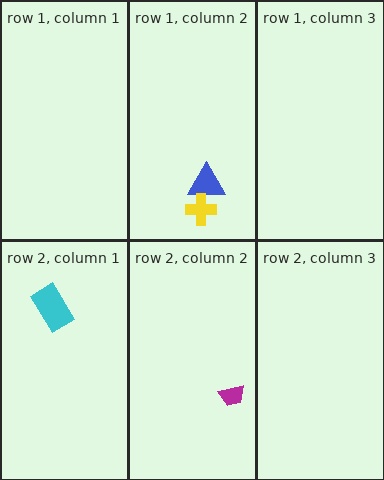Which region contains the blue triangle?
The row 1, column 2 region.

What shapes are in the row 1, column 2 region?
The blue triangle, the yellow cross.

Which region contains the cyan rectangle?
The row 2, column 1 region.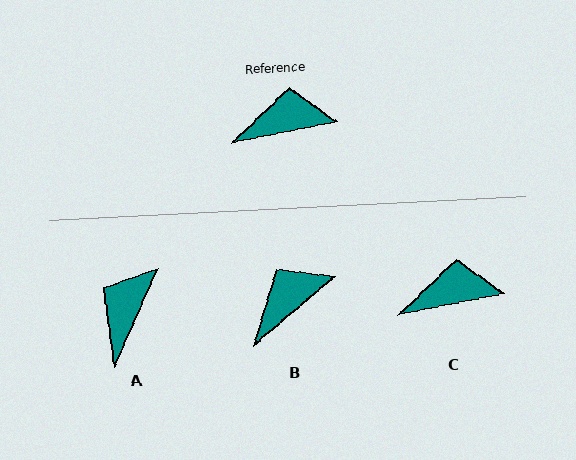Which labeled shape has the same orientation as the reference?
C.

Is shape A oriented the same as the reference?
No, it is off by about 55 degrees.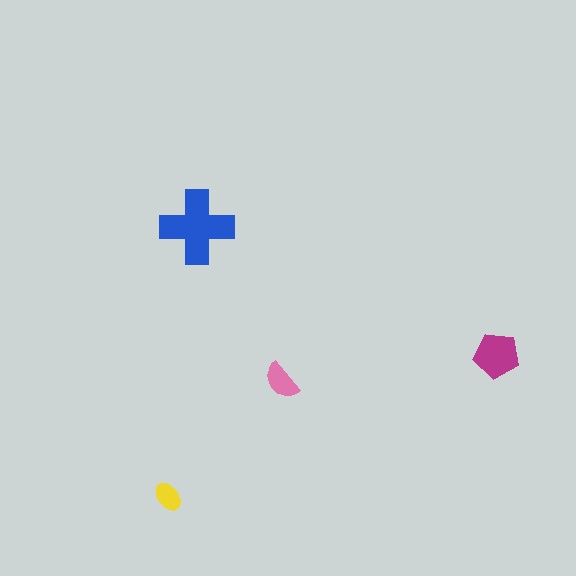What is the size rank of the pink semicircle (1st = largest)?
3rd.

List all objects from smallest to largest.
The yellow ellipse, the pink semicircle, the magenta pentagon, the blue cross.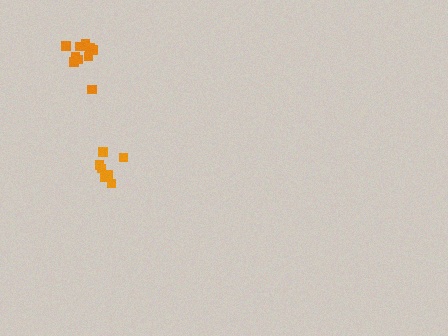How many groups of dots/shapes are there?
There are 2 groups.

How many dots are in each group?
Group 1: 7 dots, Group 2: 11 dots (18 total).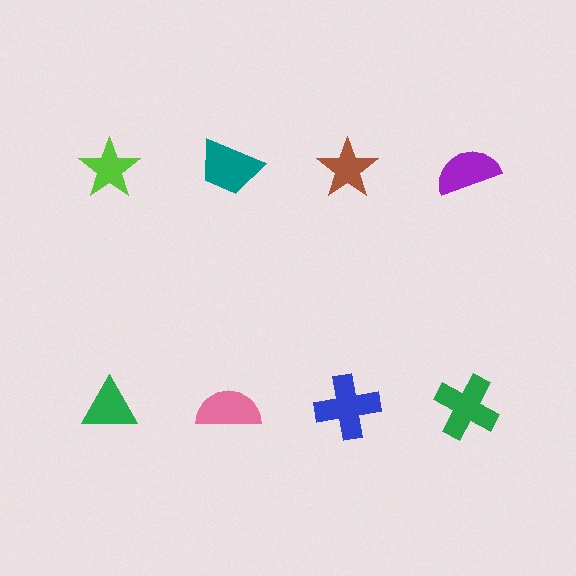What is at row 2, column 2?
A pink semicircle.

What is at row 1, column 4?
A purple semicircle.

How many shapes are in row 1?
4 shapes.